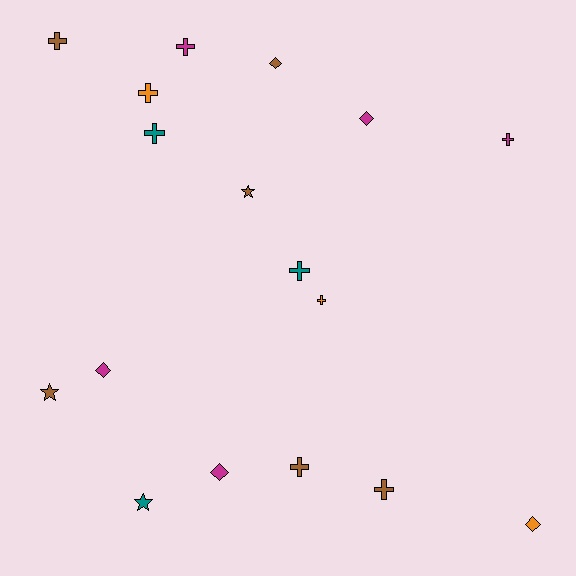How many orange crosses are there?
There are 2 orange crosses.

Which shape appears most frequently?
Cross, with 9 objects.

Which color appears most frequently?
Brown, with 6 objects.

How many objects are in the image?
There are 17 objects.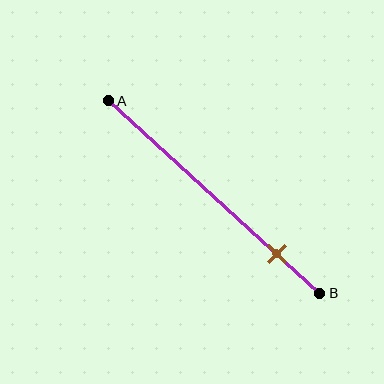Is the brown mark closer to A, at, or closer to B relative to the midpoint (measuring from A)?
The brown mark is closer to point B than the midpoint of segment AB.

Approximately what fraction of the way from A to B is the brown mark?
The brown mark is approximately 80% of the way from A to B.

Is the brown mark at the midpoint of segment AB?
No, the mark is at about 80% from A, not at the 50% midpoint.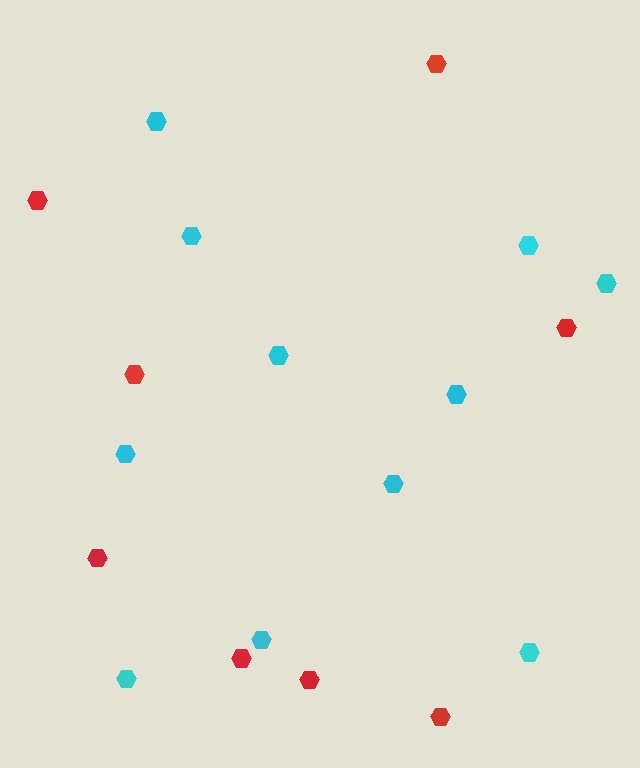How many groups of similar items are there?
There are 2 groups: one group of cyan hexagons (11) and one group of red hexagons (8).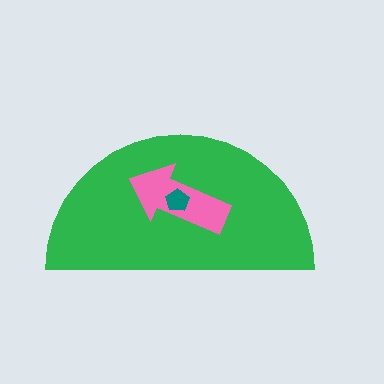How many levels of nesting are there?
3.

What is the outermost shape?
The green semicircle.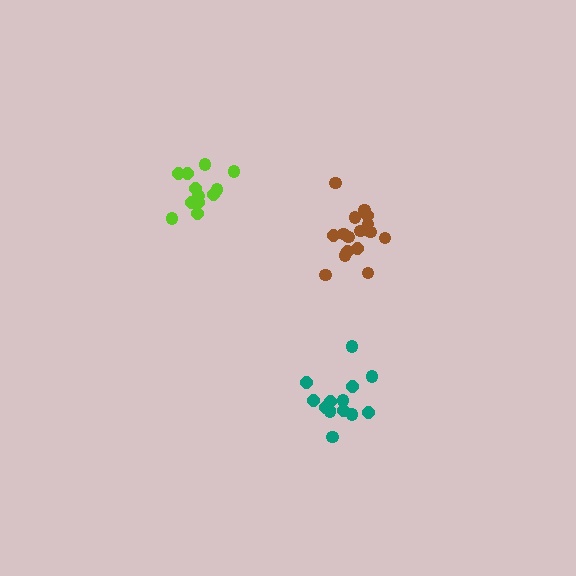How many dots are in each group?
Group 1: 12 dots, Group 2: 14 dots, Group 3: 16 dots (42 total).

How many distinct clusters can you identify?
There are 3 distinct clusters.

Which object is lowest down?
The teal cluster is bottommost.